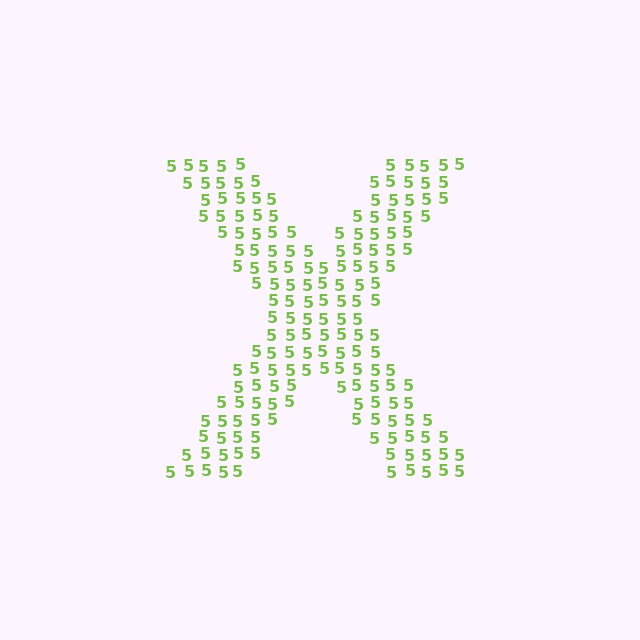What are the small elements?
The small elements are digit 5's.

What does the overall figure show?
The overall figure shows the letter X.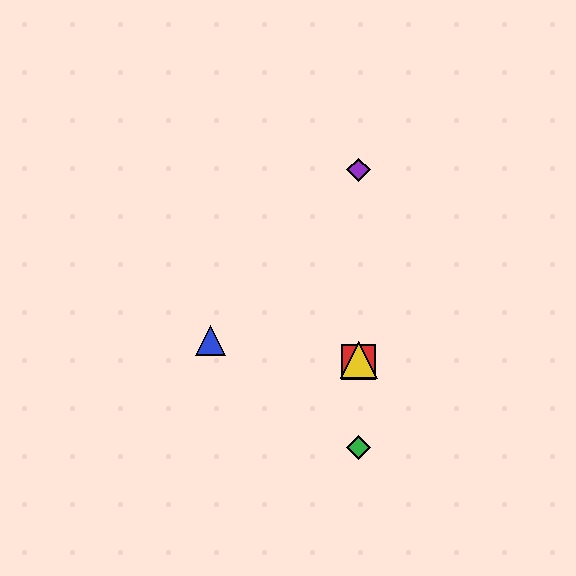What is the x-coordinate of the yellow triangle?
The yellow triangle is at x≈359.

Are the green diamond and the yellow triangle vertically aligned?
Yes, both are at x≈359.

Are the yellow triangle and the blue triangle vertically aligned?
No, the yellow triangle is at x≈359 and the blue triangle is at x≈210.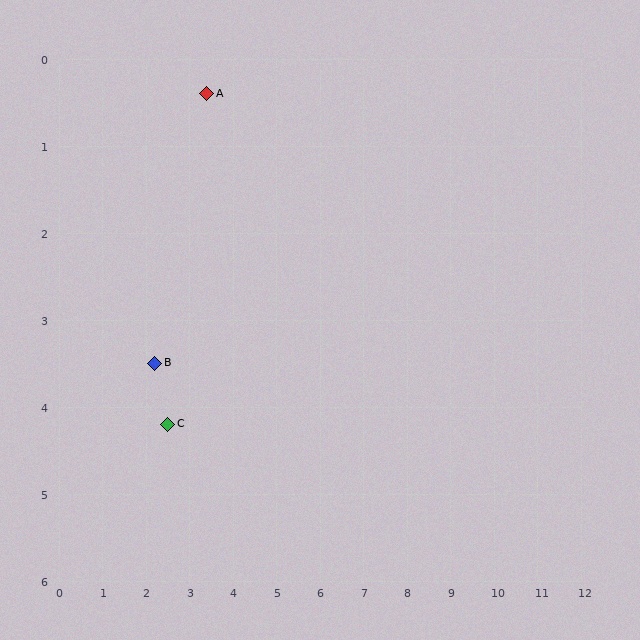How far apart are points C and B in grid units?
Points C and B are about 0.8 grid units apart.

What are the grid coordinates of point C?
Point C is at approximately (2.5, 4.2).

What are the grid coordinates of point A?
Point A is at approximately (3.4, 0.4).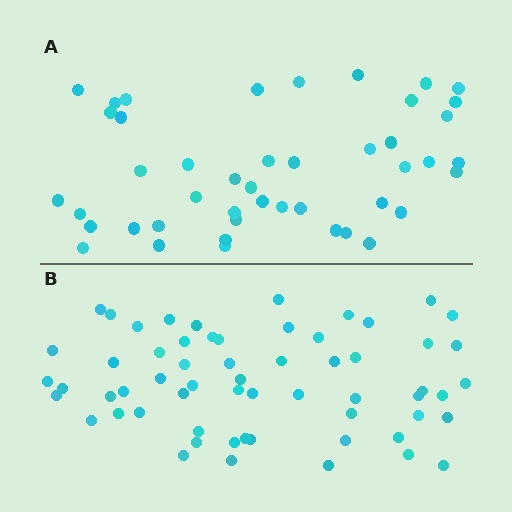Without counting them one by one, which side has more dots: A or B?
Region B (the bottom region) has more dots.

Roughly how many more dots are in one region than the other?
Region B has approximately 15 more dots than region A.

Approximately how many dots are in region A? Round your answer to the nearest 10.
About 40 dots. (The exact count is 45, which rounds to 40.)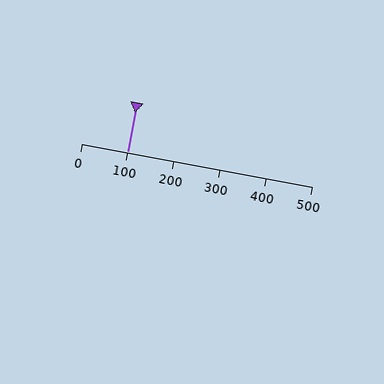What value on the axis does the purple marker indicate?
The marker indicates approximately 100.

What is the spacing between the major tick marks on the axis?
The major ticks are spaced 100 apart.